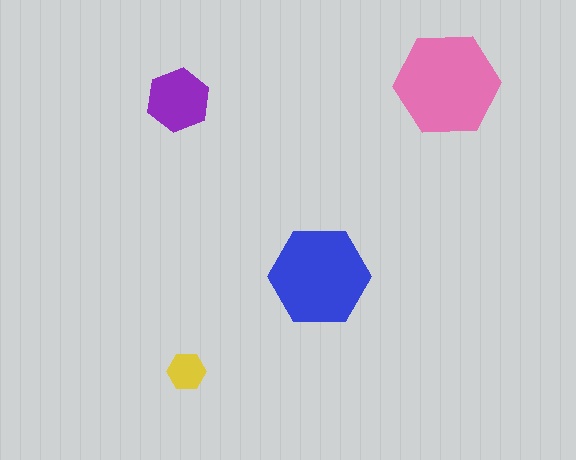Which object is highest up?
The pink hexagon is topmost.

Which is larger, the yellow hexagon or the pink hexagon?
The pink one.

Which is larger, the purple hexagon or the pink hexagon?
The pink one.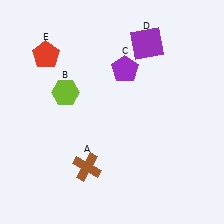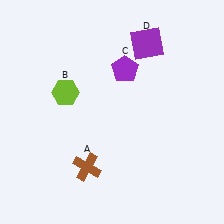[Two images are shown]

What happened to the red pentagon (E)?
The red pentagon (E) was removed in Image 2. It was in the top-left area of Image 1.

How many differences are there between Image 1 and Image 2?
There is 1 difference between the two images.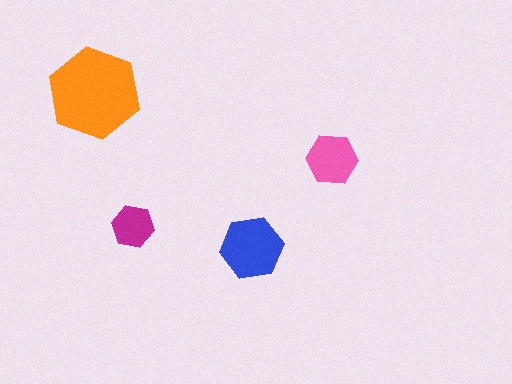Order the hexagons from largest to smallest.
the orange one, the blue one, the pink one, the magenta one.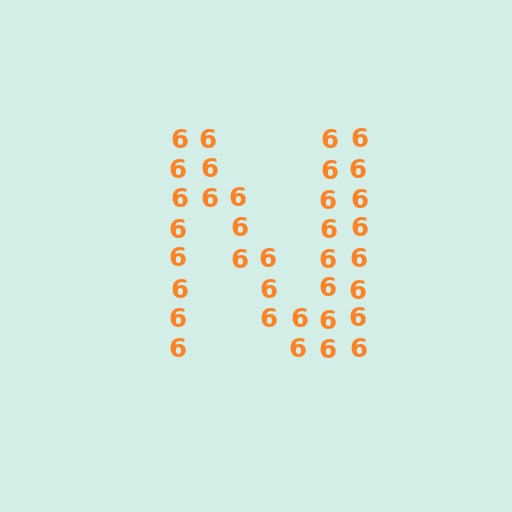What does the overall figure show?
The overall figure shows the letter N.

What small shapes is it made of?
It is made of small digit 6's.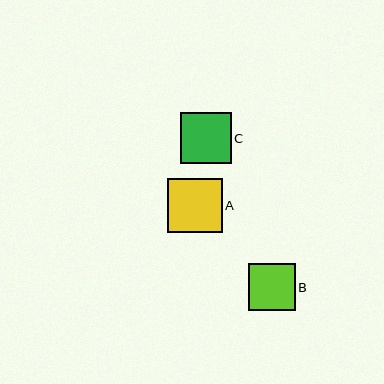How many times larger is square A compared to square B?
Square A is approximately 1.2 times the size of square B.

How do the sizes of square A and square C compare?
Square A and square C are approximately the same size.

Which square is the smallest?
Square B is the smallest with a size of approximately 47 pixels.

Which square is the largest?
Square A is the largest with a size of approximately 54 pixels.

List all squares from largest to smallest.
From largest to smallest: A, C, B.